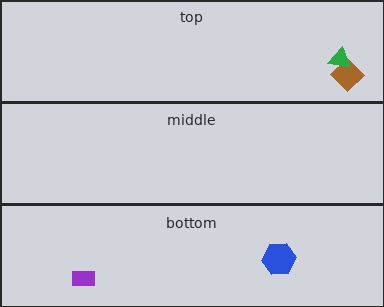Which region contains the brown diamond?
The top region.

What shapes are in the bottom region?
The purple rectangle, the blue hexagon.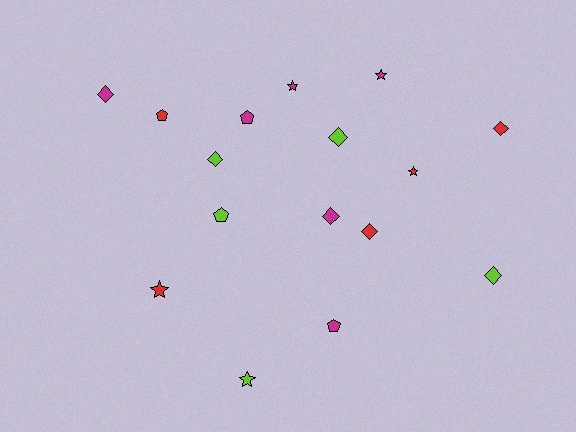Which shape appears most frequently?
Diamond, with 7 objects.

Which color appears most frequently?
Magenta, with 6 objects.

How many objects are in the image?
There are 16 objects.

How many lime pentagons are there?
There is 1 lime pentagon.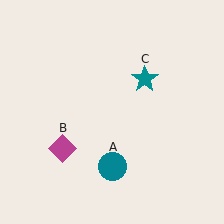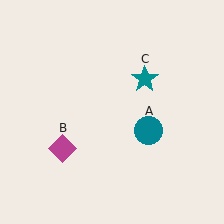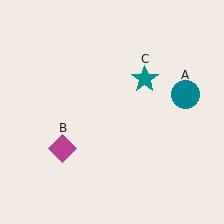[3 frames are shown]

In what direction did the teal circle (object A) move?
The teal circle (object A) moved up and to the right.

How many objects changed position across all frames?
1 object changed position: teal circle (object A).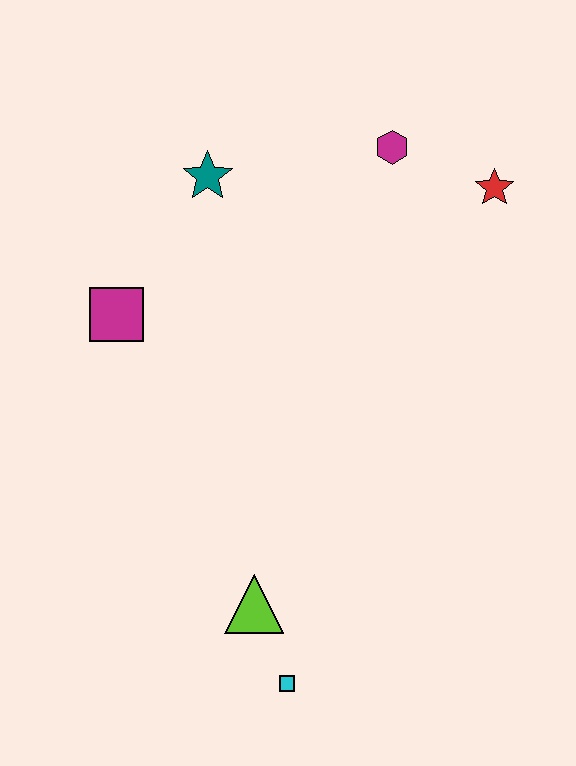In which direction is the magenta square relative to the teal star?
The magenta square is below the teal star.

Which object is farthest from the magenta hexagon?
The cyan square is farthest from the magenta hexagon.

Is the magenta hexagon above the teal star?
Yes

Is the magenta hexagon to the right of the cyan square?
Yes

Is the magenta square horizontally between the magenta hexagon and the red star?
No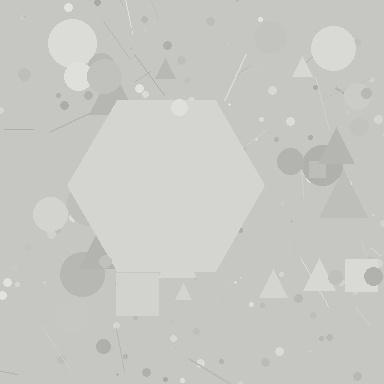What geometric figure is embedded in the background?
A hexagon is embedded in the background.